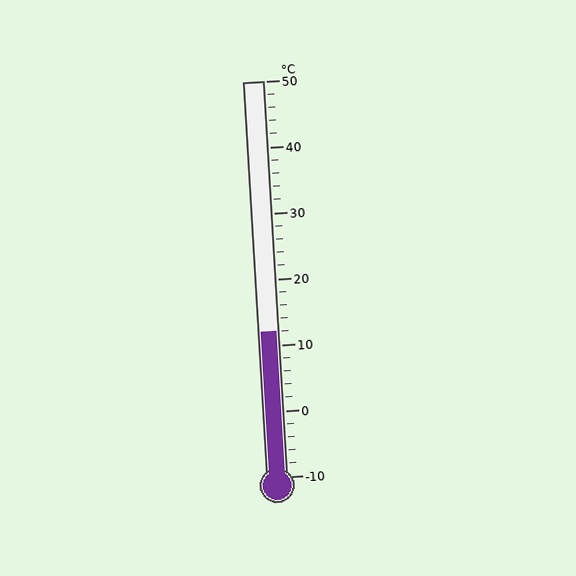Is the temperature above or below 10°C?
The temperature is above 10°C.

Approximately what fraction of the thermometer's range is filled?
The thermometer is filled to approximately 35% of its range.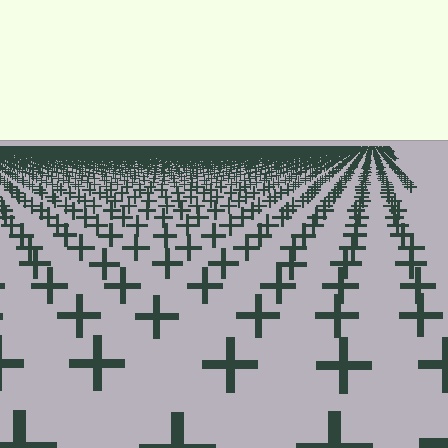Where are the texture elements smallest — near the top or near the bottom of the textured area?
Near the top.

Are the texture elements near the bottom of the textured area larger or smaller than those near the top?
Larger. Near the bottom, elements are closer to the viewer and appear at a bigger on-screen size.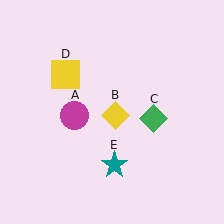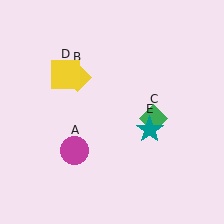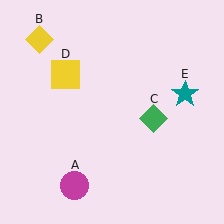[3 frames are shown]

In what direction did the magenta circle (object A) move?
The magenta circle (object A) moved down.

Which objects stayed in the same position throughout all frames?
Green diamond (object C) and yellow square (object D) remained stationary.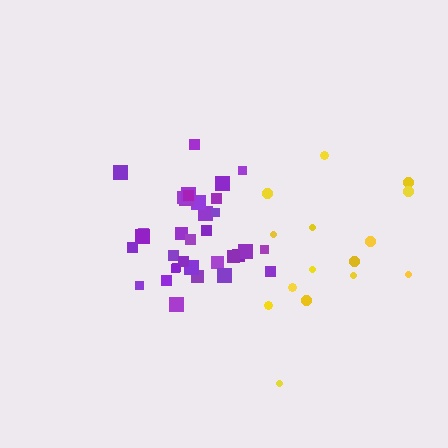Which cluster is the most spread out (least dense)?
Yellow.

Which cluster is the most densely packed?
Purple.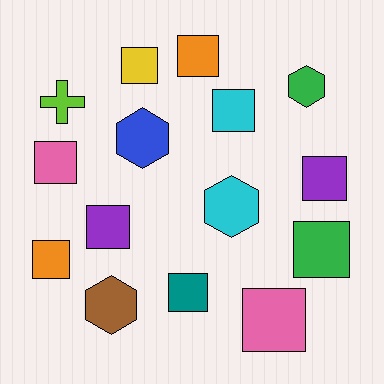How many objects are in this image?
There are 15 objects.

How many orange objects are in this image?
There are 2 orange objects.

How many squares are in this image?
There are 10 squares.